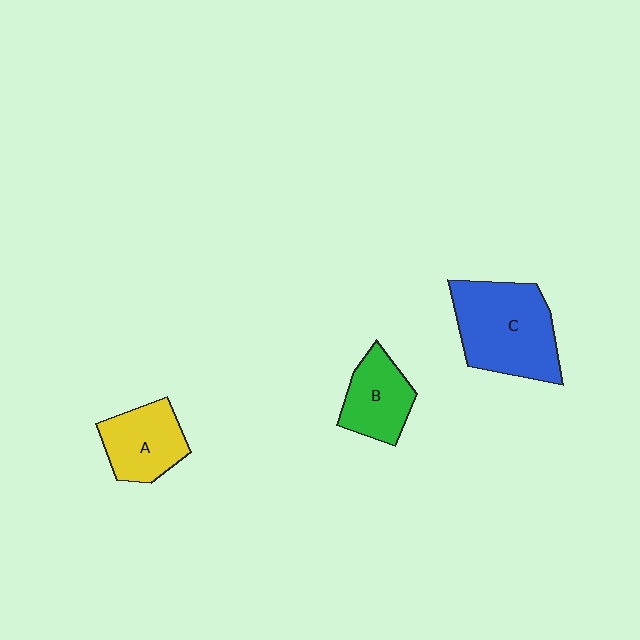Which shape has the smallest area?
Shape B (green).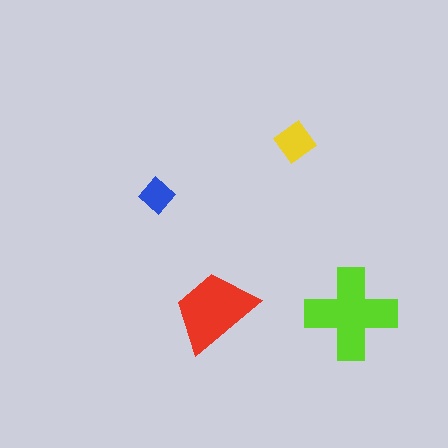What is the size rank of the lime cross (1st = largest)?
1st.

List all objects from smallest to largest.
The blue diamond, the yellow diamond, the red trapezoid, the lime cross.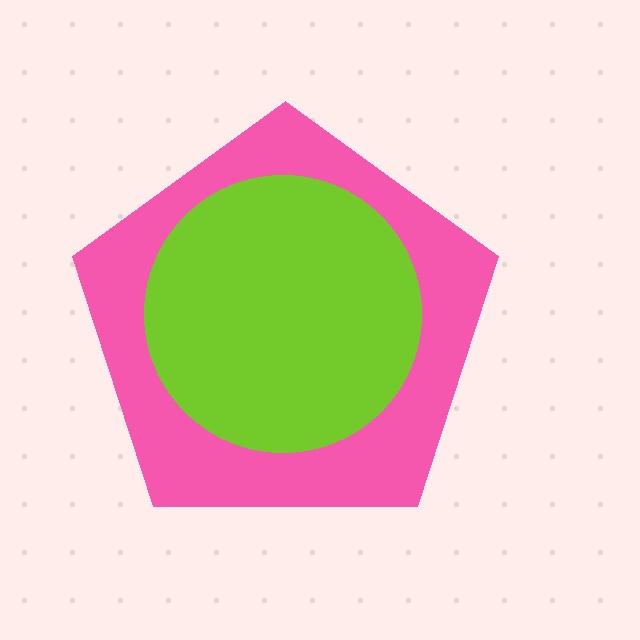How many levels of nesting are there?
2.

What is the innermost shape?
The lime circle.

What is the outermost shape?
The pink pentagon.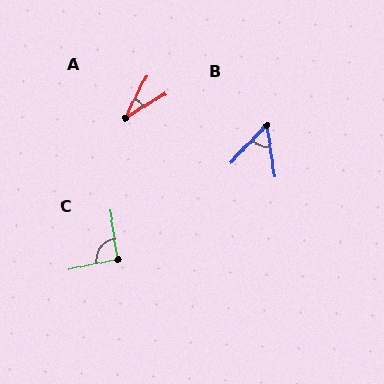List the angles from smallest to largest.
A (32°), B (52°), C (93°).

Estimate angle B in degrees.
Approximately 52 degrees.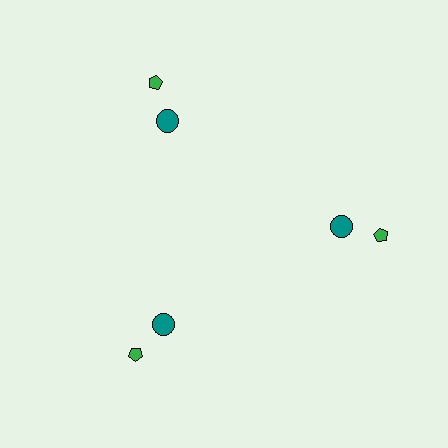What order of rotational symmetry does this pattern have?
This pattern has 3-fold rotational symmetry.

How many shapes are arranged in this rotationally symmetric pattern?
There are 6 shapes, arranged in 3 groups of 2.